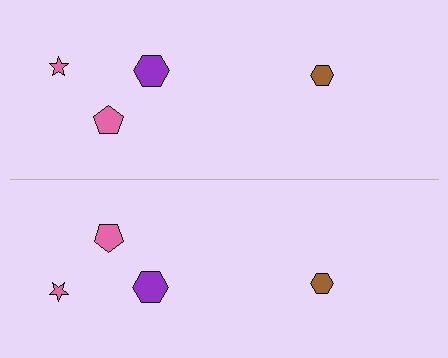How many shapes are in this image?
There are 8 shapes in this image.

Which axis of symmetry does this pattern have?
The pattern has a horizontal axis of symmetry running through the center of the image.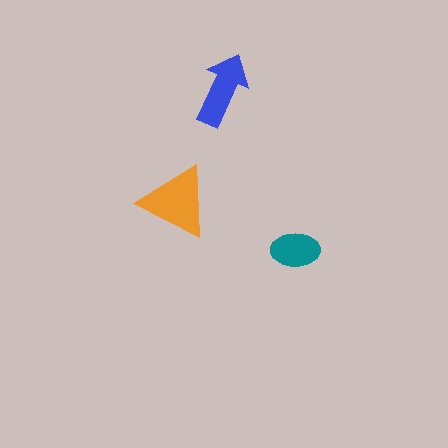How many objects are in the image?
There are 3 objects in the image.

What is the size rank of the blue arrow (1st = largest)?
2nd.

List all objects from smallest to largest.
The teal ellipse, the blue arrow, the orange triangle.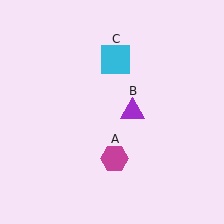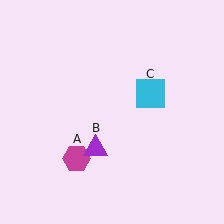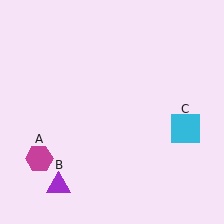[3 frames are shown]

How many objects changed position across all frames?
3 objects changed position: magenta hexagon (object A), purple triangle (object B), cyan square (object C).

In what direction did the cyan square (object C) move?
The cyan square (object C) moved down and to the right.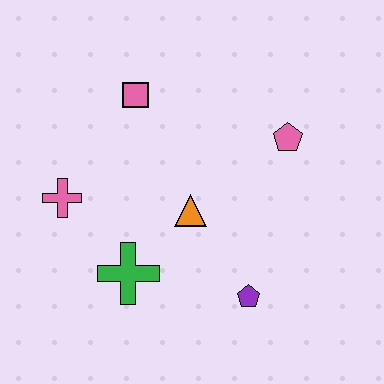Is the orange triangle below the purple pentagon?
No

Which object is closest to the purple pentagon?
The orange triangle is closest to the purple pentagon.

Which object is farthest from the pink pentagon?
The pink cross is farthest from the pink pentagon.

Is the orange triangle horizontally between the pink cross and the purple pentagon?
Yes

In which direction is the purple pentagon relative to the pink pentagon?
The purple pentagon is below the pink pentagon.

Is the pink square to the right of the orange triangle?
No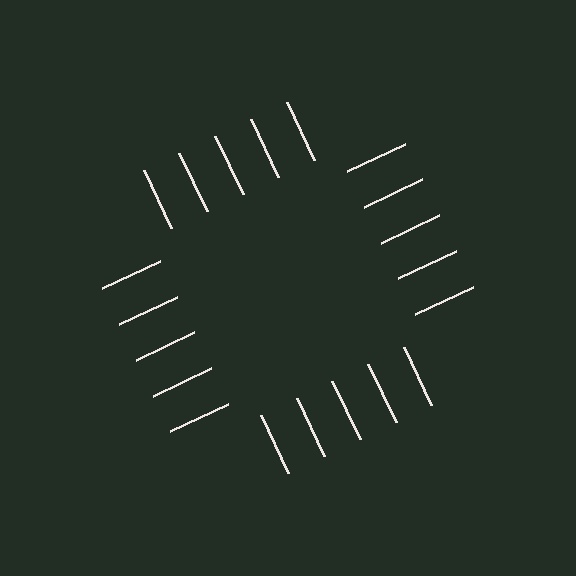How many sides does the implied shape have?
4 sides — the line-ends trace a square.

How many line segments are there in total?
20 — 5 along each of the 4 edges.